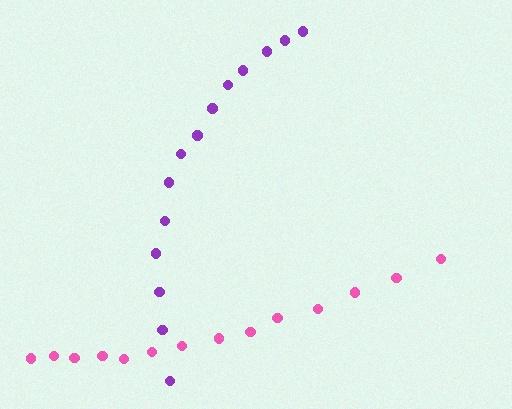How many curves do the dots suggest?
There are 2 distinct paths.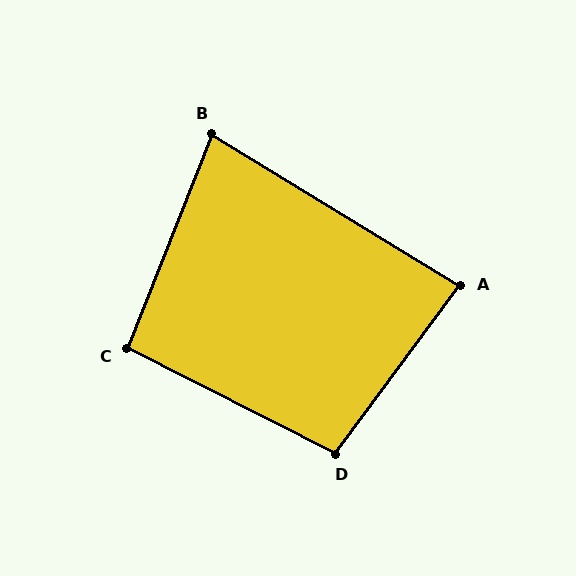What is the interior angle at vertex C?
Approximately 95 degrees (obtuse).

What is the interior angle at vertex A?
Approximately 85 degrees (acute).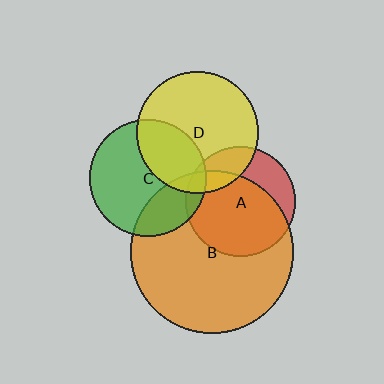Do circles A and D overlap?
Yes.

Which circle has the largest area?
Circle B (orange).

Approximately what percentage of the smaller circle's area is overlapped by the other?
Approximately 20%.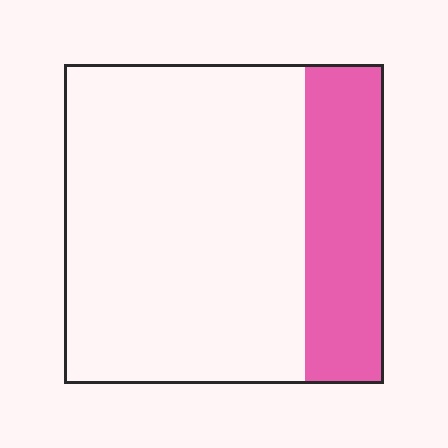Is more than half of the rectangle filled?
No.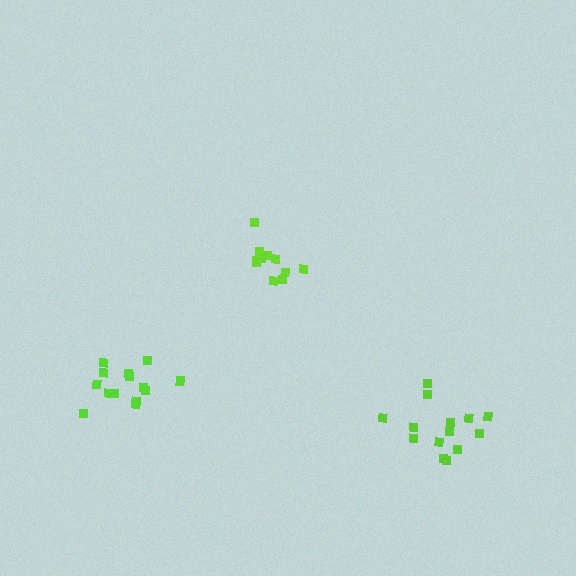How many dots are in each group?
Group 1: 14 dots, Group 2: 15 dots, Group 3: 11 dots (40 total).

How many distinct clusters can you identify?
There are 3 distinct clusters.